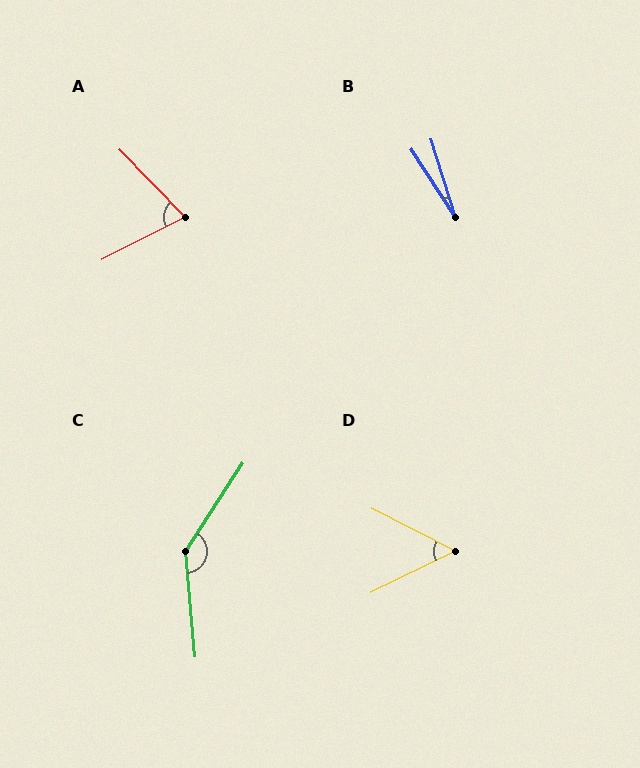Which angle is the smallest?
B, at approximately 16 degrees.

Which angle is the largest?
C, at approximately 142 degrees.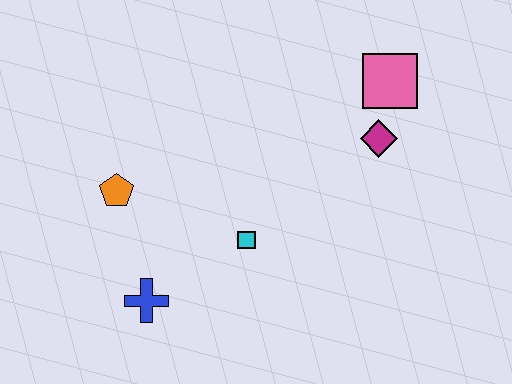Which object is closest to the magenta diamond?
The pink square is closest to the magenta diamond.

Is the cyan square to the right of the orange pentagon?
Yes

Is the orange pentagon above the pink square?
No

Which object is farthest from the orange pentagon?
The pink square is farthest from the orange pentagon.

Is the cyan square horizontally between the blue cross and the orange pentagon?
No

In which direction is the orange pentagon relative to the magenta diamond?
The orange pentagon is to the left of the magenta diamond.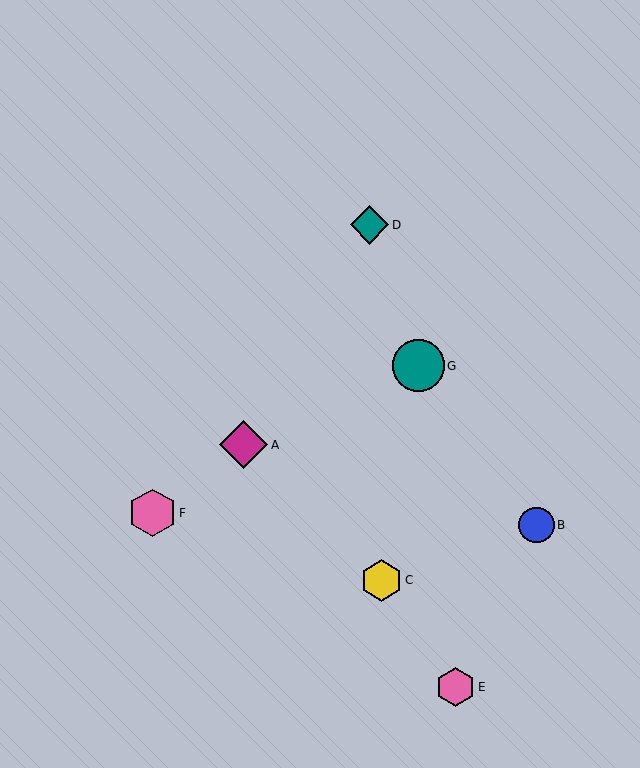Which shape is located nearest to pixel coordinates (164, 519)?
The pink hexagon (labeled F) at (152, 513) is nearest to that location.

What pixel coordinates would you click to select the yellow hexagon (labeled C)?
Click at (381, 580) to select the yellow hexagon C.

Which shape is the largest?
The teal circle (labeled G) is the largest.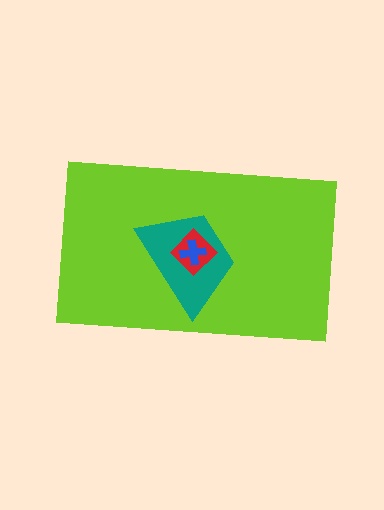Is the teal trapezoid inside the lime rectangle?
Yes.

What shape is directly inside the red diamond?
The blue cross.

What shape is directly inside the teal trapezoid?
The red diamond.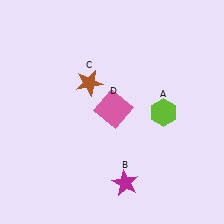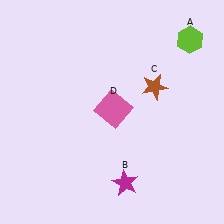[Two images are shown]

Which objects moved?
The objects that moved are: the lime hexagon (A), the brown star (C).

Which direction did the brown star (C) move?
The brown star (C) moved right.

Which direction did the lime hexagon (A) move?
The lime hexagon (A) moved up.